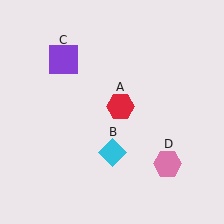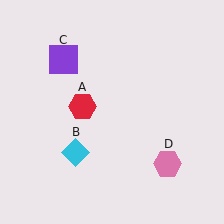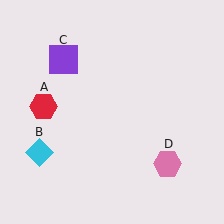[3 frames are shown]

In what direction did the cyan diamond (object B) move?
The cyan diamond (object B) moved left.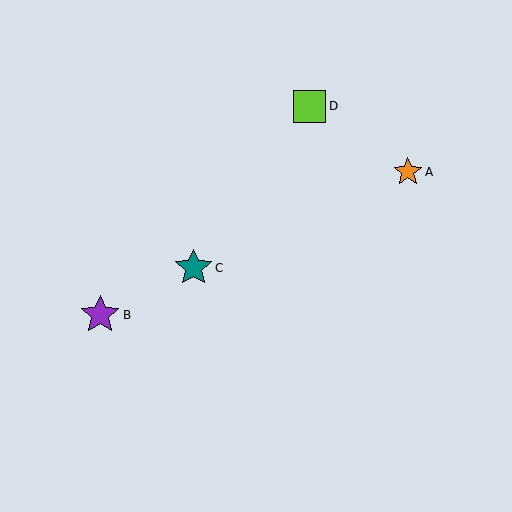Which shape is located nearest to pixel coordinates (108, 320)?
The purple star (labeled B) at (100, 315) is nearest to that location.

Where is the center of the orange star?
The center of the orange star is at (408, 172).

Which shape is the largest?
The purple star (labeled B) is the largest.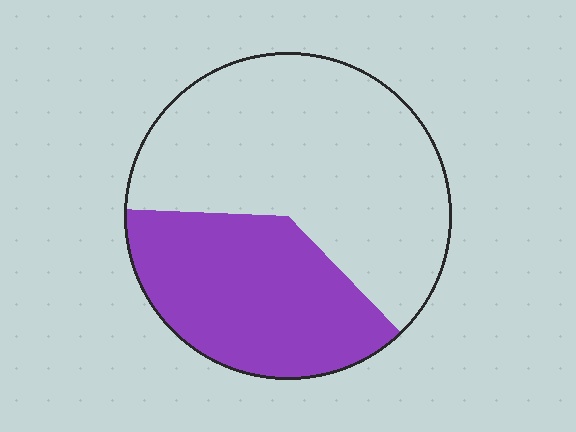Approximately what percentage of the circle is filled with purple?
Approximately 40%.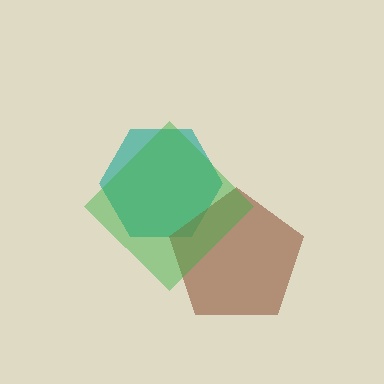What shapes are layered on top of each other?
The layered shapes are: a teal hexagon, a brown pentagon, a green diamond.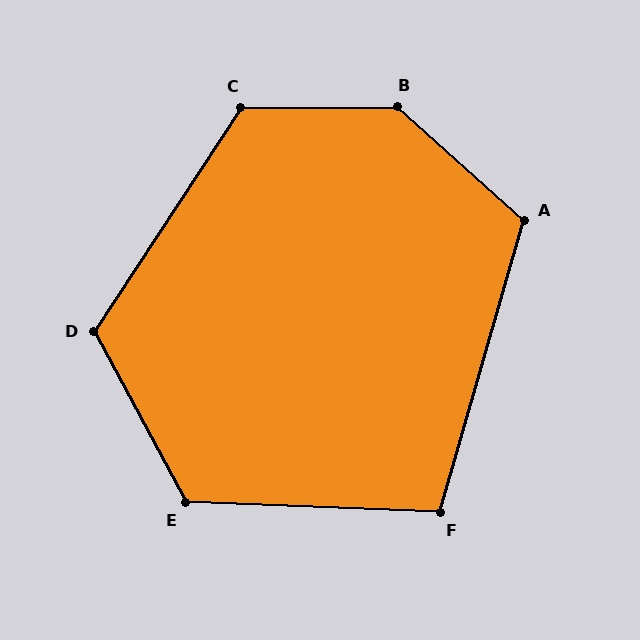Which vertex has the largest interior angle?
B, at approximately 138 degrees.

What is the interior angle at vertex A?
Approximately 116 degrees (obtuse).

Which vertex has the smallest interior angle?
F, at approximately 104 degrees.